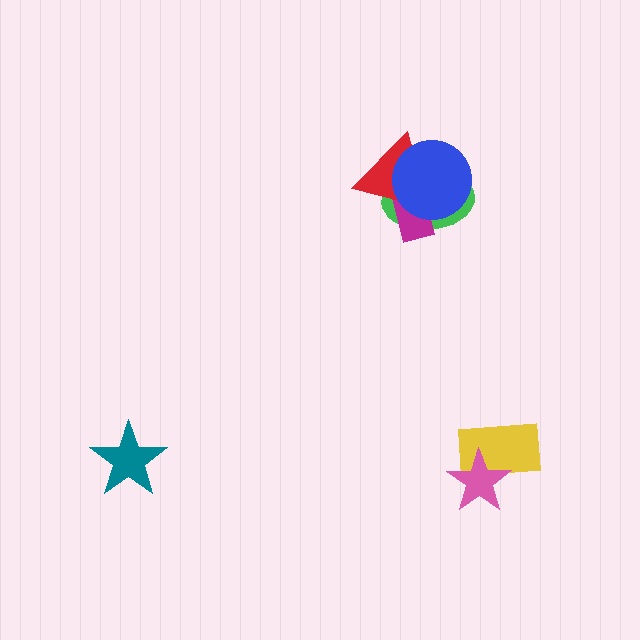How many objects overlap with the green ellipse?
3 objects overlap with the green ellipse.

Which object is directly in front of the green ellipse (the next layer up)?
The magenta rectangle is directly in front of the green ellipse.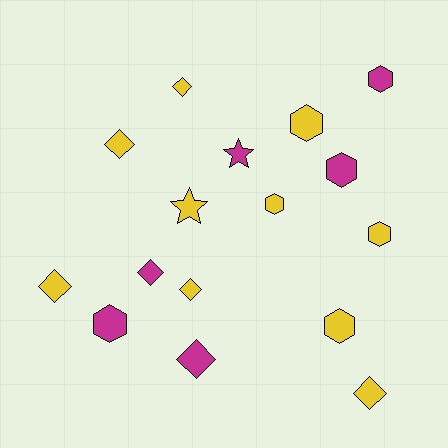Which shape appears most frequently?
Diamond, with 7 objects.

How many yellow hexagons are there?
There are 4 yellow hexagons.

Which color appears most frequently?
Yellow, with 10 objects.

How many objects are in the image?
There are 16 objects.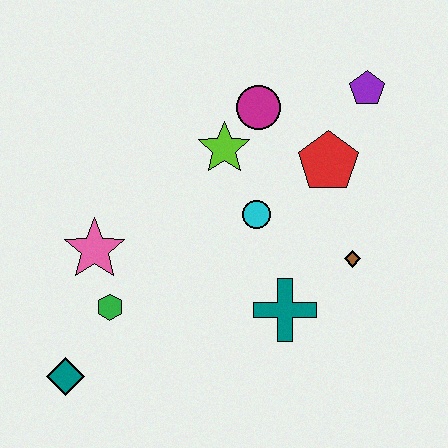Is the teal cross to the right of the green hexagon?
Yes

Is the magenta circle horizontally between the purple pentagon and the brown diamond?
No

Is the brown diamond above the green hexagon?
Yes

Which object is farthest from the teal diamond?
The purple pentagon is farthest from the teal diamond.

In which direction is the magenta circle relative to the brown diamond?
The magenta circle is above the brown diamond.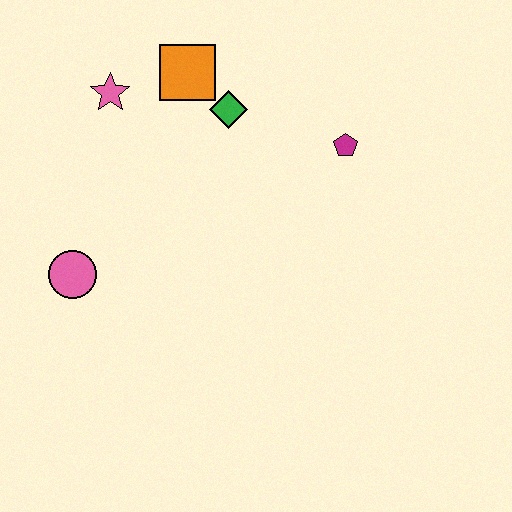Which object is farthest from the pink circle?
The magenta pentagon is farthest from the pink circle.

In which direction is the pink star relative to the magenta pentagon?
The pink star is to the left of the magenta pentagon.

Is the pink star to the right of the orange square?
No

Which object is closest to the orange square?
The green diamond is closest to the orange square.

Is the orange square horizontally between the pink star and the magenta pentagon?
Yes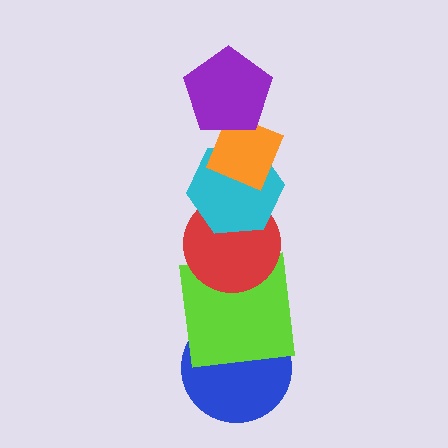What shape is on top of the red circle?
The cyan hexagon is on top of the red circle.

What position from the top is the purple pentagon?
The purple pentagon is 1st from the top.